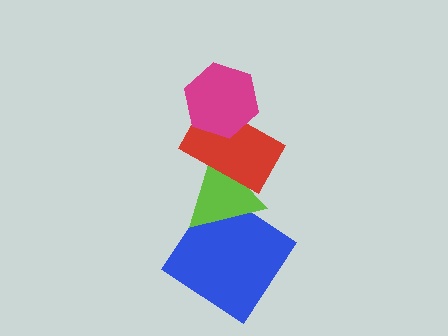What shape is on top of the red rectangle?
The magenta hexagon is on top of the red rectangle.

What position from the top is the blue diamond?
The blue diamond is 4th from the top.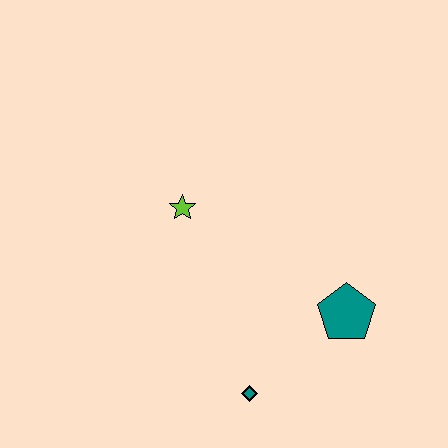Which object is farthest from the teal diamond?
The lime star is farthest from the teal diamond.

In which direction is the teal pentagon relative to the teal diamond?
The teal pentagon is to the right of the teal diamond.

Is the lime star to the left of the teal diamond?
Yes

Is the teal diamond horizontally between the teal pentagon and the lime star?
Yes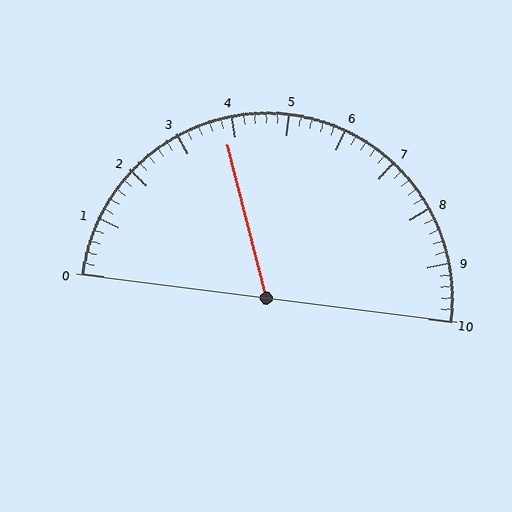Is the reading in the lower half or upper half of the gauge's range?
The reading is in the lower half of the range (0 to 10).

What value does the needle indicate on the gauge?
The needle indicates approximately 3.8.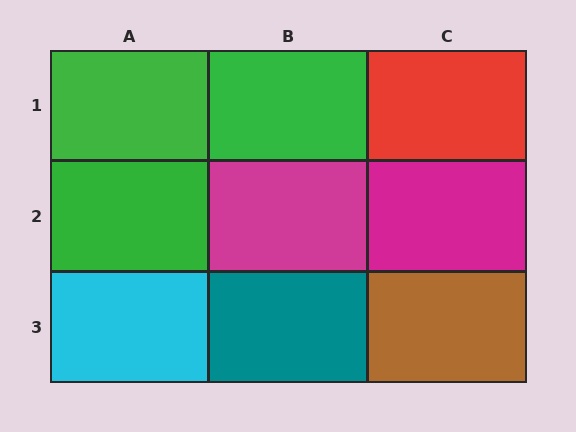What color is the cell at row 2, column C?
Magenta.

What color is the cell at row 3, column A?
Cyan.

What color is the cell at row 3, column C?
Brown.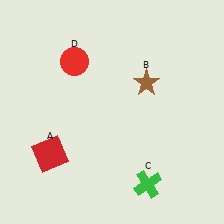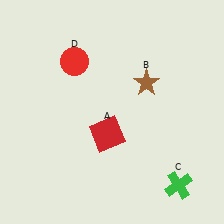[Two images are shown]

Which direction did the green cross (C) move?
The green cross (C) moved right.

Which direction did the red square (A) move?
The red square (A) moved right.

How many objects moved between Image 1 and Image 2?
2 objects moved between the two images.